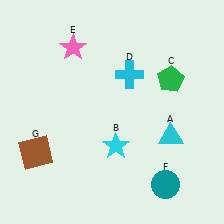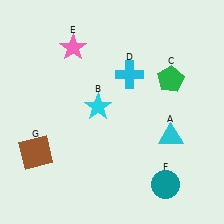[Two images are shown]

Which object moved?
The cyan star (B) moved up.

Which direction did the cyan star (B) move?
The cyan star (B) moved up.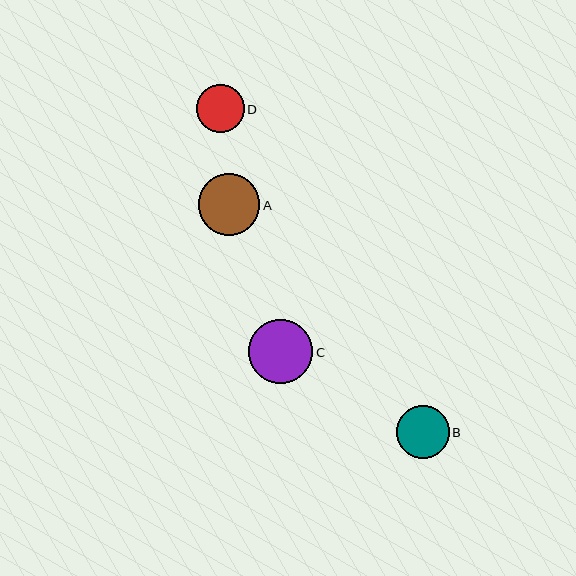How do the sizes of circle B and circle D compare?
Circle B and circle D are approximately the same size.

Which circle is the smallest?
Circle D is the smallest with a size of approximately 48 pixels.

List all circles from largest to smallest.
From largest to smallest: C, A, B, D.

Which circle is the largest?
Circle C is the largest with a size of approximately 64 pixels.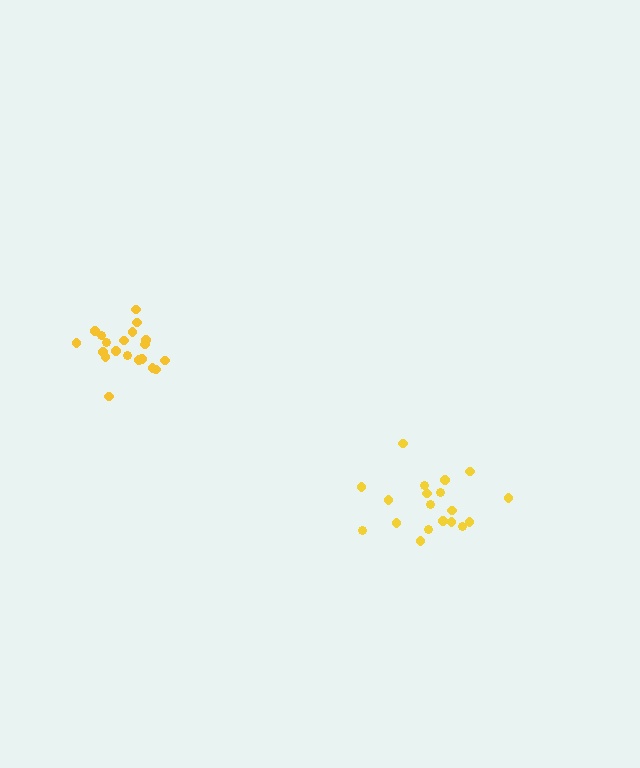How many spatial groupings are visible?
There are 2 spatial groupings.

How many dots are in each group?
Group 1: 19 dots, Group 2: 20 dots (39 total).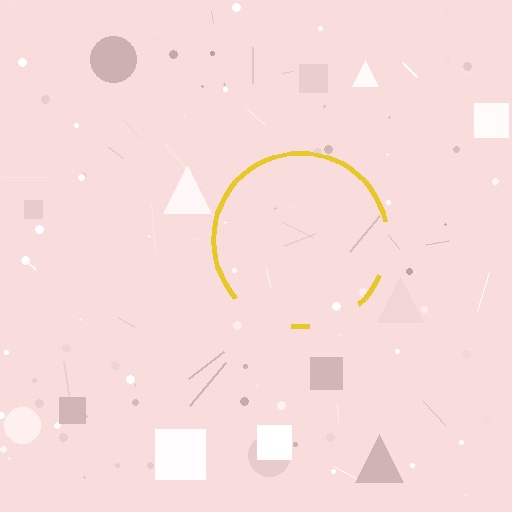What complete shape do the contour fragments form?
The contour fragments form a circle.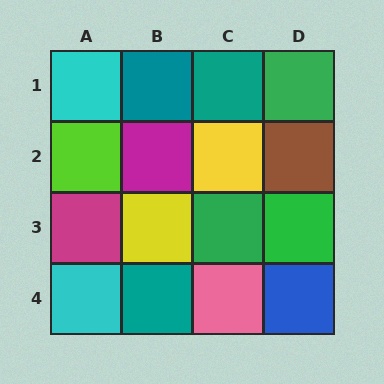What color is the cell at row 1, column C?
Teal.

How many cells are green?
3 cells are green.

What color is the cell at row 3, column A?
Magenta.